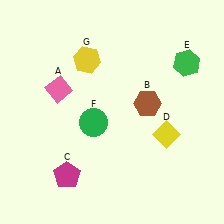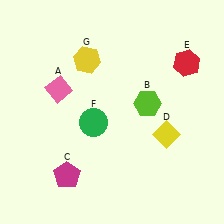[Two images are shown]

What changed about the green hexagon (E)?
In Image 1, E is green. In Image 2, it changed to red.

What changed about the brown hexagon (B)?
In Image 1, B is brown. In Image 2, it changed to lime.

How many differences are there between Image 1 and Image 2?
There are 2 differences between the two images.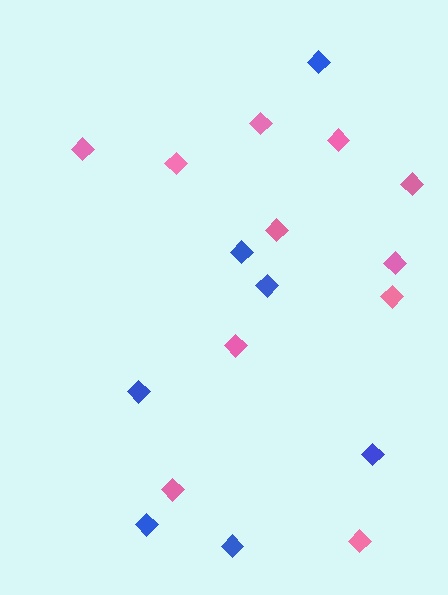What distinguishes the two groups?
There are 2 groups: one group of blue diamonds (7) and one group of pink diamonds (11).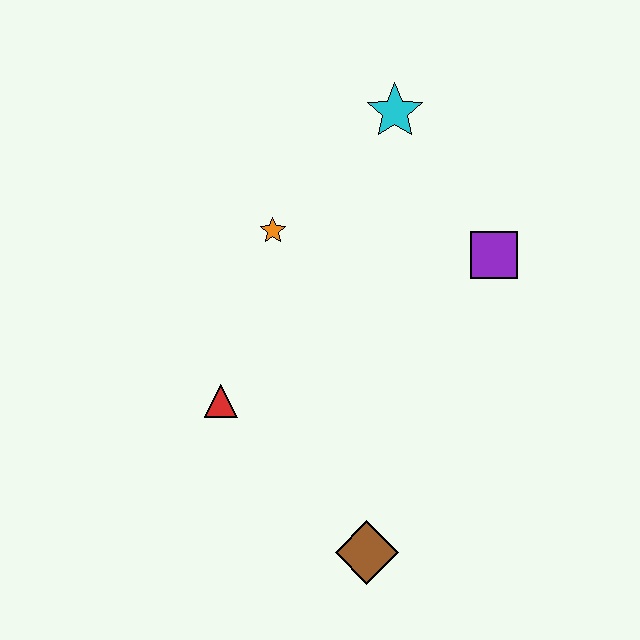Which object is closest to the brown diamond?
The red triangle is closest to the brown diamond.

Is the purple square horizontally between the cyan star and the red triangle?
No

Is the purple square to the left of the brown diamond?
No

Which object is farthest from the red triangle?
The cyan star is farthest from the red triangle.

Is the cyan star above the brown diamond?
Yes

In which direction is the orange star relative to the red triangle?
The orange star is above the red triangle.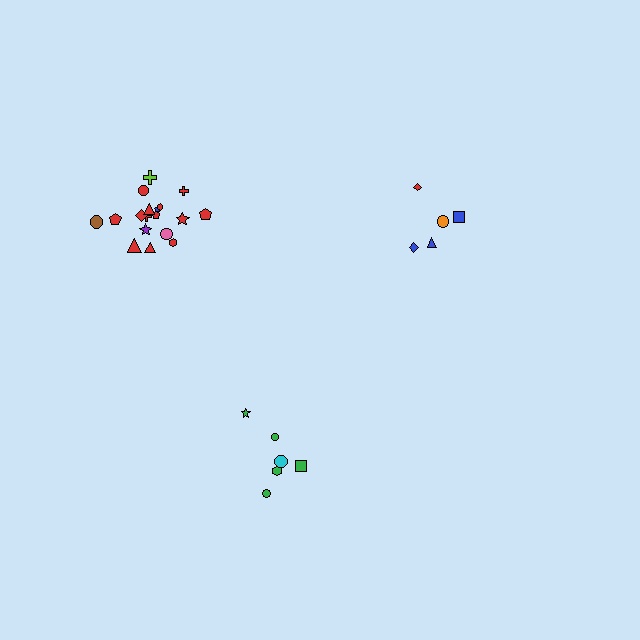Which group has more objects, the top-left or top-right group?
The top-left group.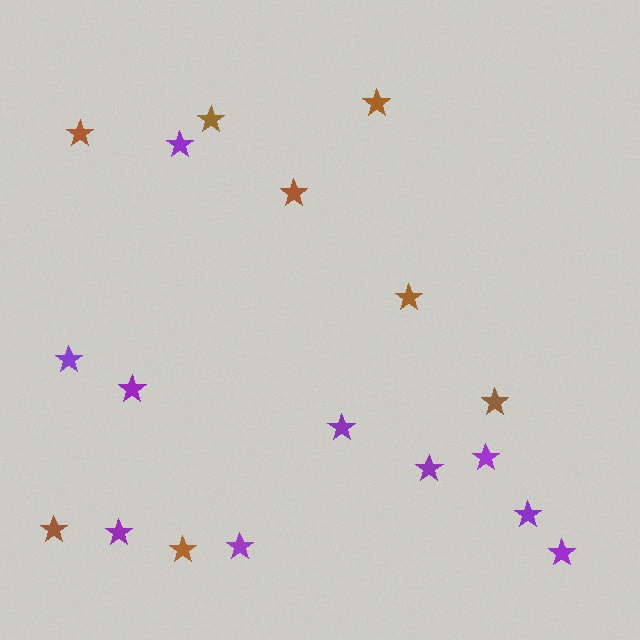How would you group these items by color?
There are 2 groups: one group of brown stars (8) and one group of purple stars (10).